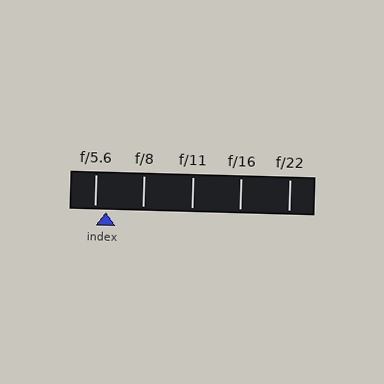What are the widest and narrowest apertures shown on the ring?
The widest aperture shown is f/5.6 and the narrowest is f/22.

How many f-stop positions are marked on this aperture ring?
There are 5 f-stop positions marked.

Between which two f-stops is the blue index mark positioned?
The index mark is between f/5.6 and f/8.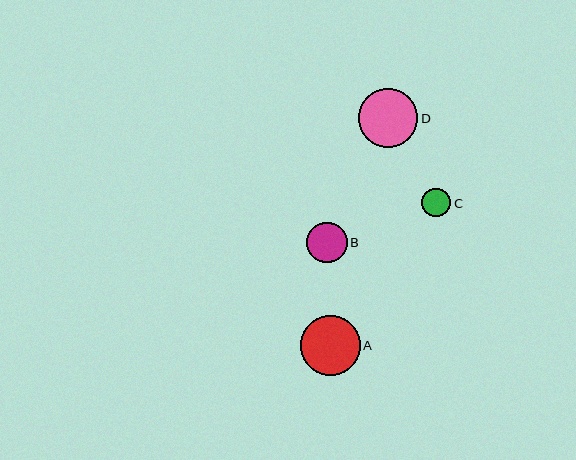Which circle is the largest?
Circle A is the largest with a size of approximately 59 pixels.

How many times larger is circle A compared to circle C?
Circle A is approximately 2.1 times the size of circle C.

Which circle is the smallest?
Circle C is the smallest with a size of approximately 29 pixels.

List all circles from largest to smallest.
From largest to smallest: A, D, B, C.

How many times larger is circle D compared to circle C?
Circle D is approximately 2.1 times the size of circle C.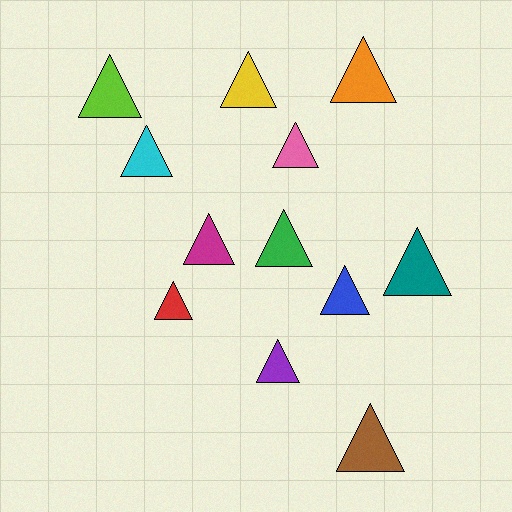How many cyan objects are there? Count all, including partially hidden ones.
There is 1 cyan object.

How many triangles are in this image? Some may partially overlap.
There are 12 triangles.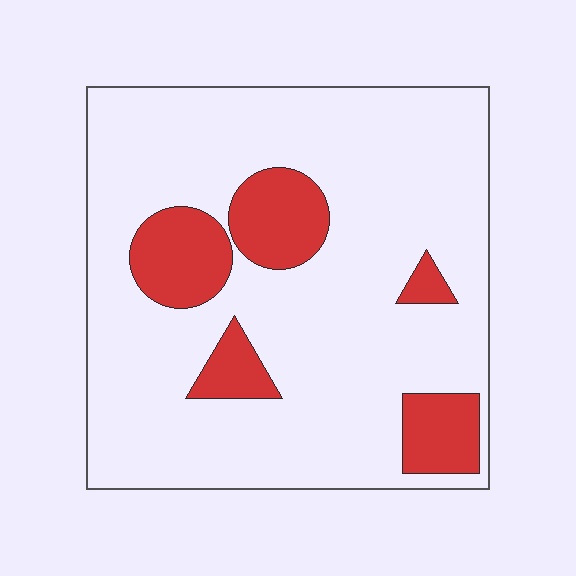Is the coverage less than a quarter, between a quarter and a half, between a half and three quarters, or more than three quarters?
Less than a quarter.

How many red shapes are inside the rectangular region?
5.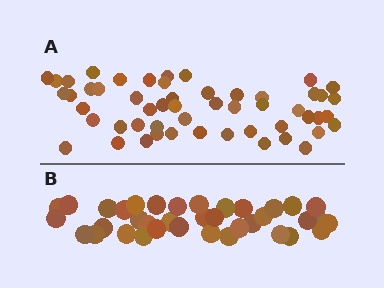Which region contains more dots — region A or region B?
Region A (the top region) has more dots.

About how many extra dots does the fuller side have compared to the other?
Region A has approximately 15 more dots than region B.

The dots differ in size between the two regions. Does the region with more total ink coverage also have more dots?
No. Region B has more total ink coverage because its dots are larger, but region A actually contains more individual dots. Total area can be misleading — the number of items is what matters here.